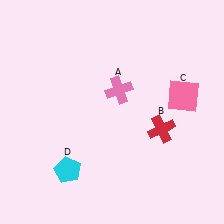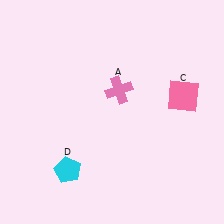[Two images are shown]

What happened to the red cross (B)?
The red cross (B) was removed in Image 2. It was in the bottom-right area of Image 1.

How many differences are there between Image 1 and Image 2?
There is 1 difference between the two images.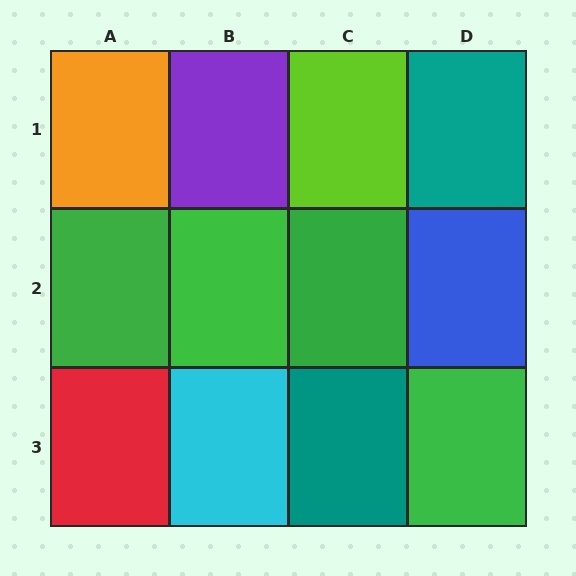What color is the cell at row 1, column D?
Teal.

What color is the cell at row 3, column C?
Teal.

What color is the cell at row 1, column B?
Purple.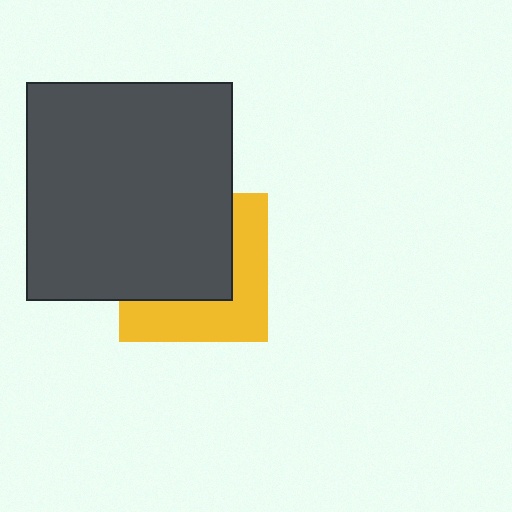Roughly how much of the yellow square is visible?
A small part of it is visible (roughly 44%).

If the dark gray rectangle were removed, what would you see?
You would see the complete yellow square.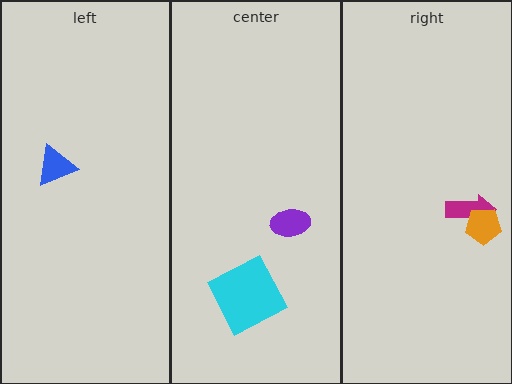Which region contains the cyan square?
The center region.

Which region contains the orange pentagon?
The right region.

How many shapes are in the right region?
2.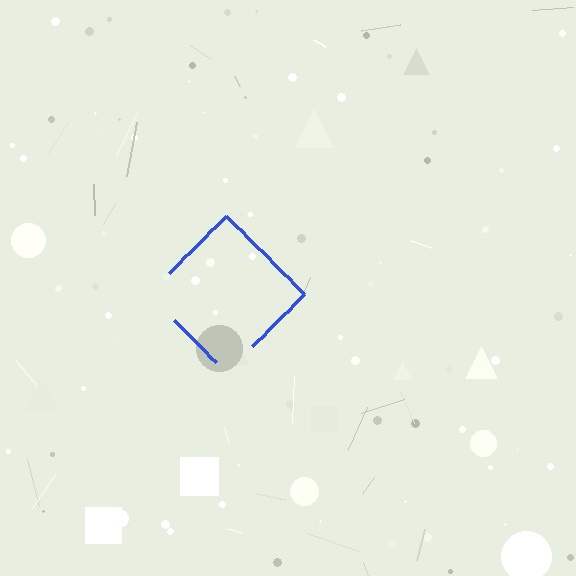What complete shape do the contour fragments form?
The contour fragments form a diamond.